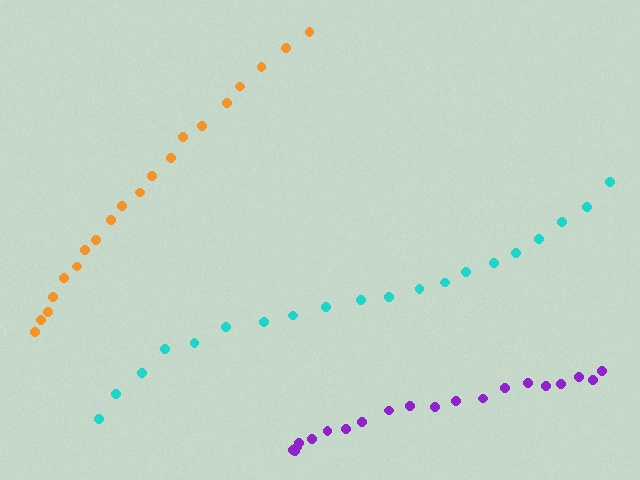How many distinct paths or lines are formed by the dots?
There are 3 distinct paths.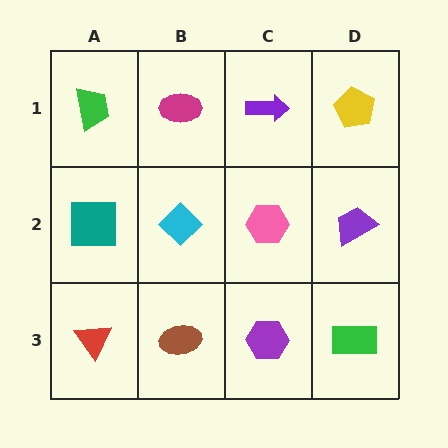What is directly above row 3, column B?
A cyan diamond.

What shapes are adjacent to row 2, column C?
A purple arrow (row 1, column C), a purple hexagon (row 3, column C), a cyan diamond (row 2, column B), a purple trapezoid (row 2, column D).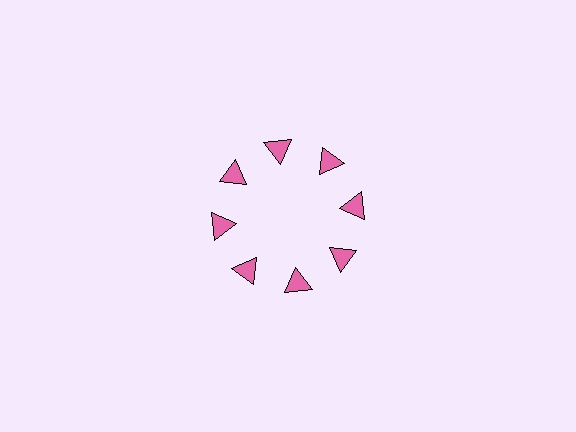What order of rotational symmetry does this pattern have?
This pattern has 8-fold rotational symmetry.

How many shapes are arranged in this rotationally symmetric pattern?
There are 8 shapes, arranged in 8 groups of 1.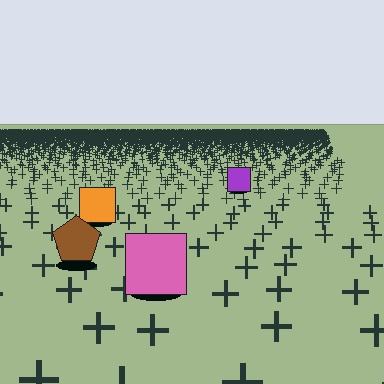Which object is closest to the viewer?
The pink square is closest. The texture marks near it are larger and more spread out.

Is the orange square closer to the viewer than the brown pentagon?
No. The brown pentagon is closer — you can tell from the texture gradient: the ground texture is coarser near it.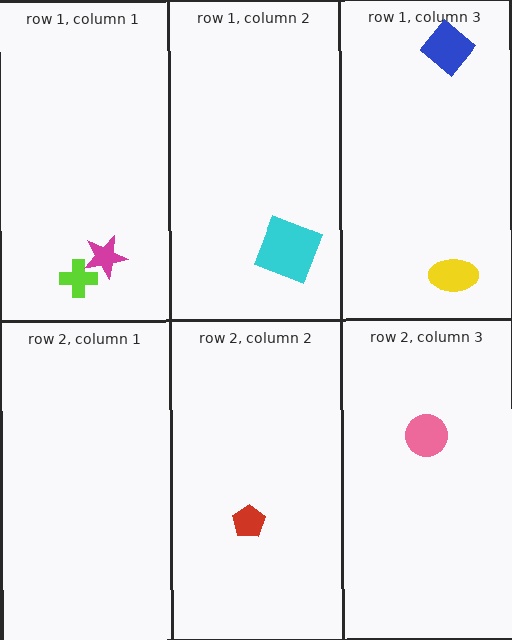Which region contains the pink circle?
The row 2, column 3 region.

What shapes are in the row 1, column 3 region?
The blue diamond, the yellow ellipse.